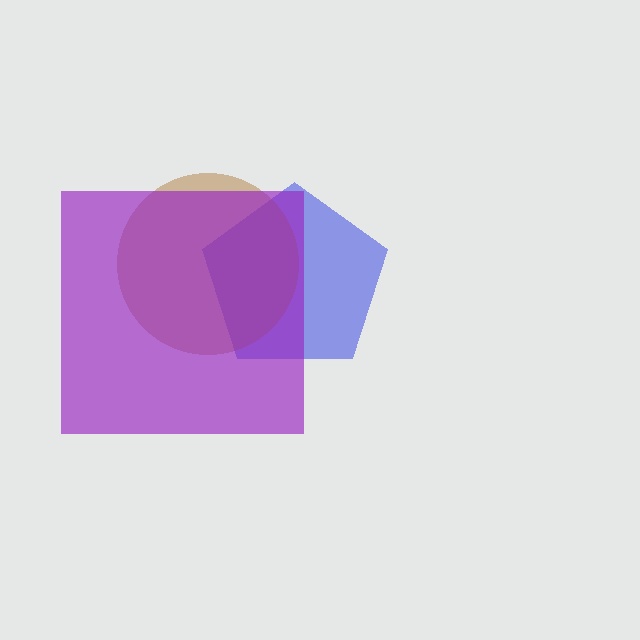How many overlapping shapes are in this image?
There are 3 overlapping shapes in the image.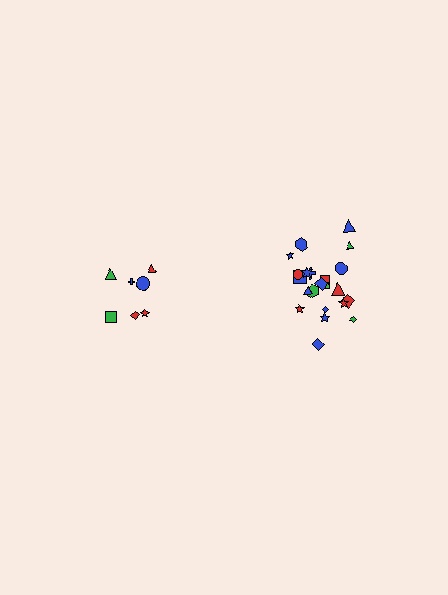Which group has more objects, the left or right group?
The right group.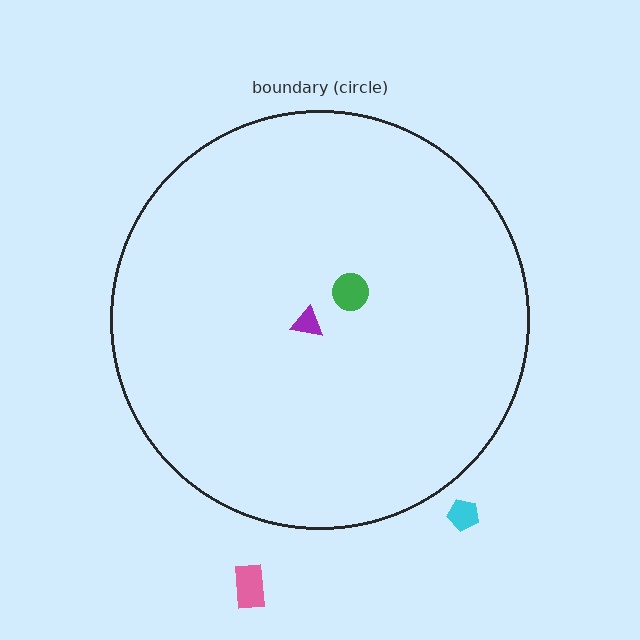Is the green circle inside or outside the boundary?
Inside.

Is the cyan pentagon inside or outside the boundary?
Outside.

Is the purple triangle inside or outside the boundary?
Inside.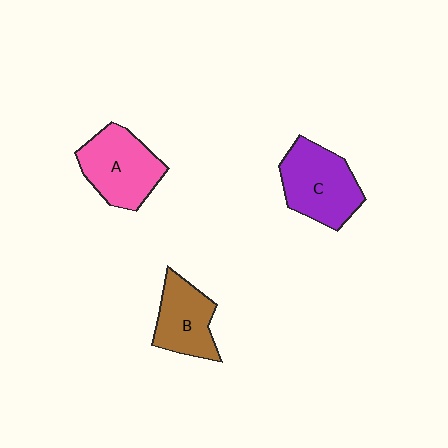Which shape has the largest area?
Shape C (purple).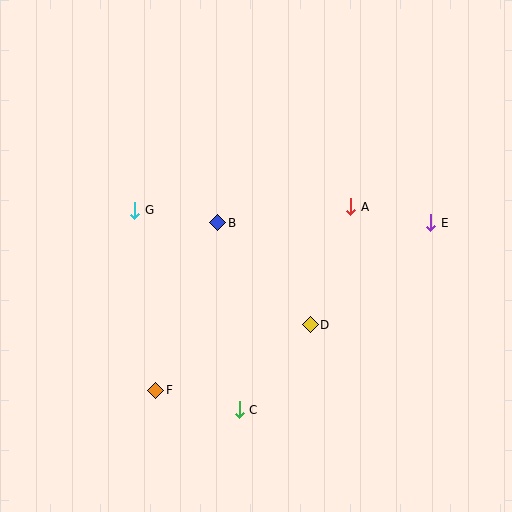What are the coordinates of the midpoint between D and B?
The midpoint between D and B is at (264, 274).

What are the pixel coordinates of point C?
Point C is at (239, 410).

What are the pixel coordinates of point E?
Point E is at (431, 223).